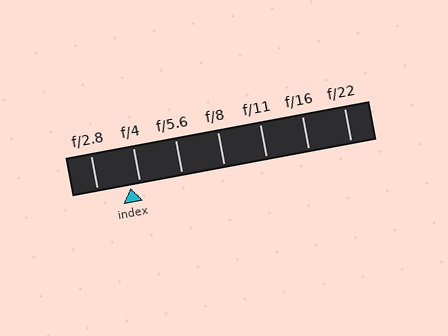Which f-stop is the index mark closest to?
The index mark is closest to f/4.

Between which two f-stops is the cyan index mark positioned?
The index mark is between f/2.8 and f/4.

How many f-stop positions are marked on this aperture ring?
There are 7 f-stop positions marked.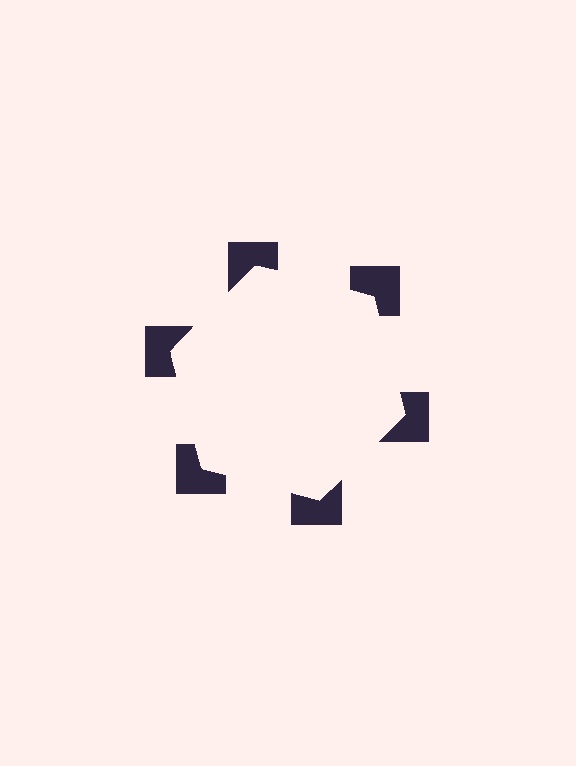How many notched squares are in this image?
There are 6 — one at each vertex of the illusory hexagon.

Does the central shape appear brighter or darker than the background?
It typically appears slightly brighter than the background, even though no actual brightness change is drawn.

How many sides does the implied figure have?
6 sides.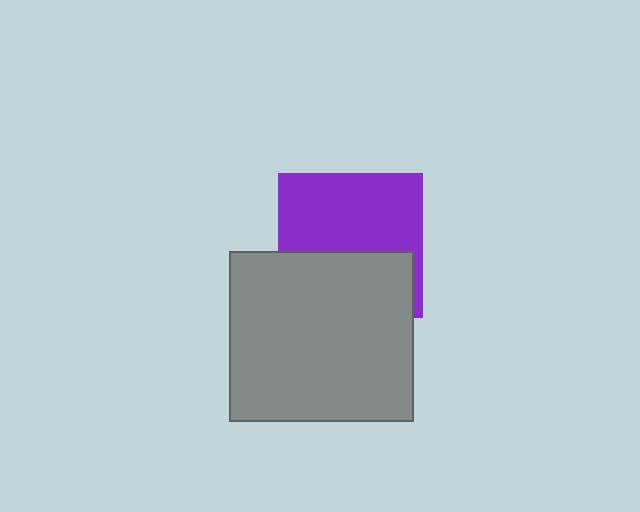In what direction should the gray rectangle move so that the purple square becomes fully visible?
The gray rectangle should move down. That is the shortest direction to clear the overlap and leave the purple square fully visible.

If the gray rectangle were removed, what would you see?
You would see the complete purple square.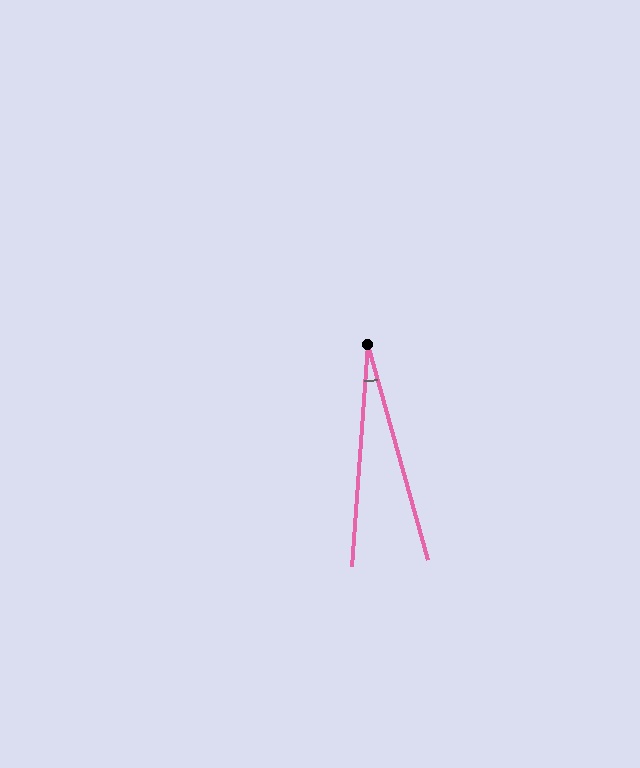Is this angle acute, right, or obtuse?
It is acute.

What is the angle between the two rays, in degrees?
Approximately 20 degrees.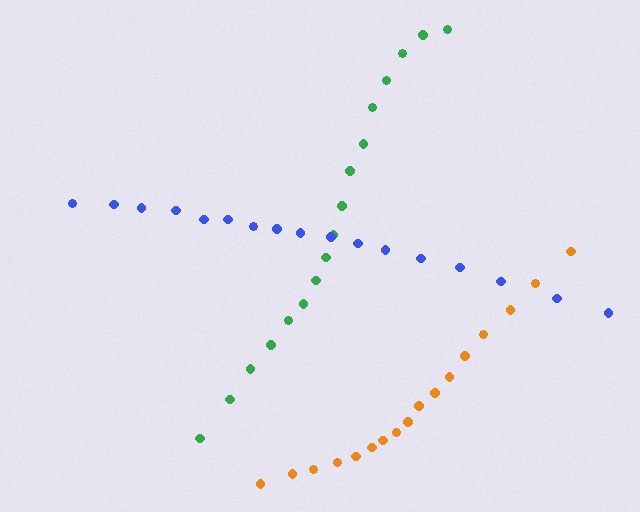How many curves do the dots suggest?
There are 3 distinct paths.